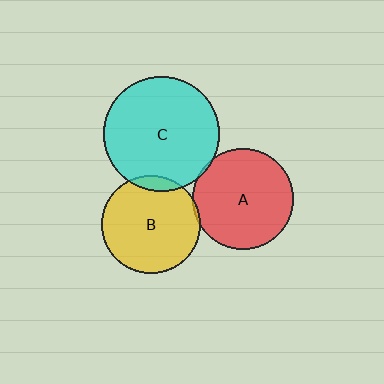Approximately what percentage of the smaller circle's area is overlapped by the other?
Approximately 10%.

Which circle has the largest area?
Circle C (cyan).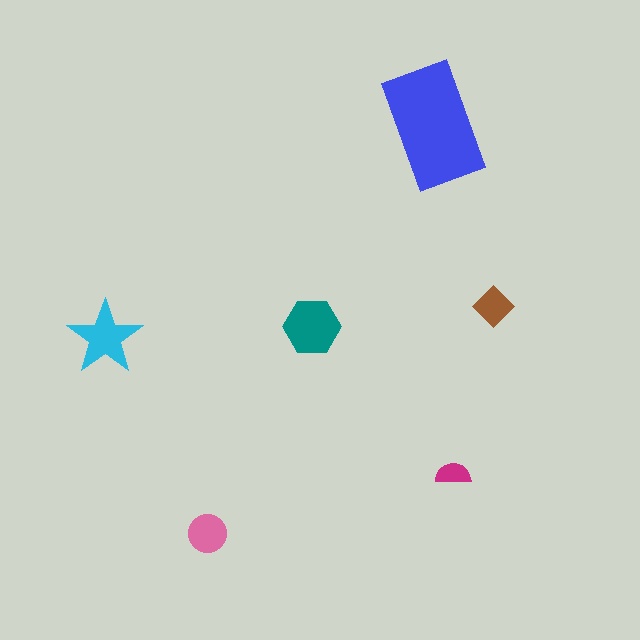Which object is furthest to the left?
The cyan star is leftmost.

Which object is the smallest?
The magenta semicircle.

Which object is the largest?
The blue rectangle.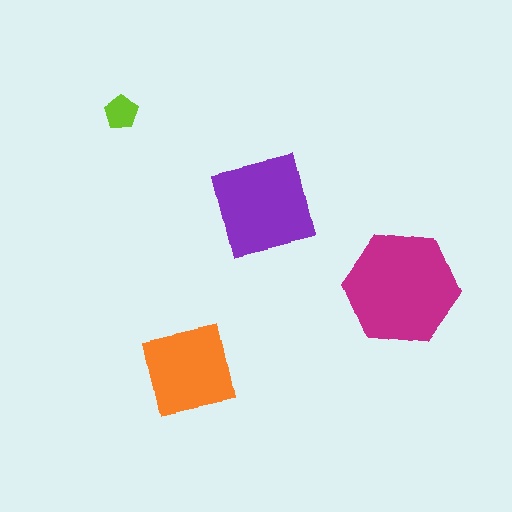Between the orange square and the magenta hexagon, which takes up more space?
The magenta hexagon.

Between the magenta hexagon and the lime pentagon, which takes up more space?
The magenta hexagon.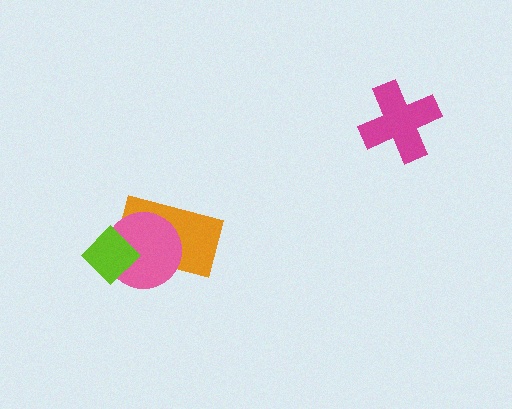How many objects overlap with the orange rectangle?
2 objects overlap with the orange rectangle.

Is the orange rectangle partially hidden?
Yes, it is partially covered by another shape.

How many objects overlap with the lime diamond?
2 objects overlap with the lime diamond.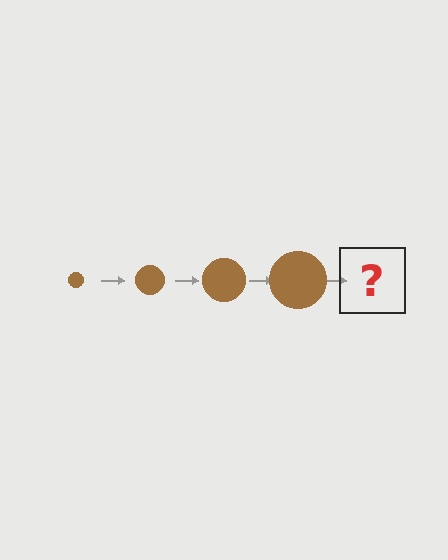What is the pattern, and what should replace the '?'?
The pattern is that the circle gets progressively larger each step. The '?' should be a brown circle, larger than the previous one.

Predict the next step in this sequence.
The next step is a brown circle, larger than the previous one.